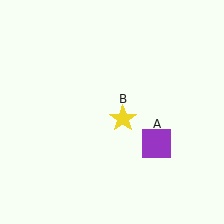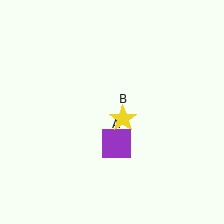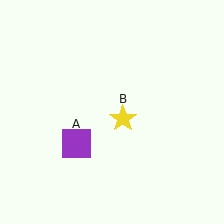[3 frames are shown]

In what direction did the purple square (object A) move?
The purple square (object A) moved left.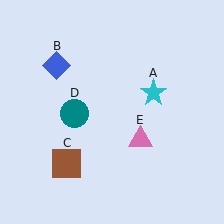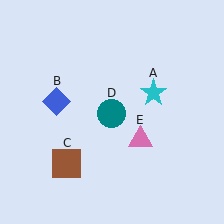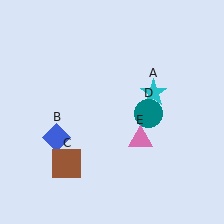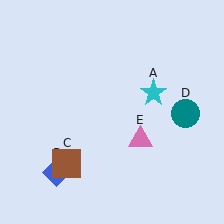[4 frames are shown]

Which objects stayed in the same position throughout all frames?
Cyan star (object A) and brown square (object C) and pink triangle (object E) remained stationary.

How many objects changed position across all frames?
2 objects changed position: blue diamond (object B), teal circle (object D).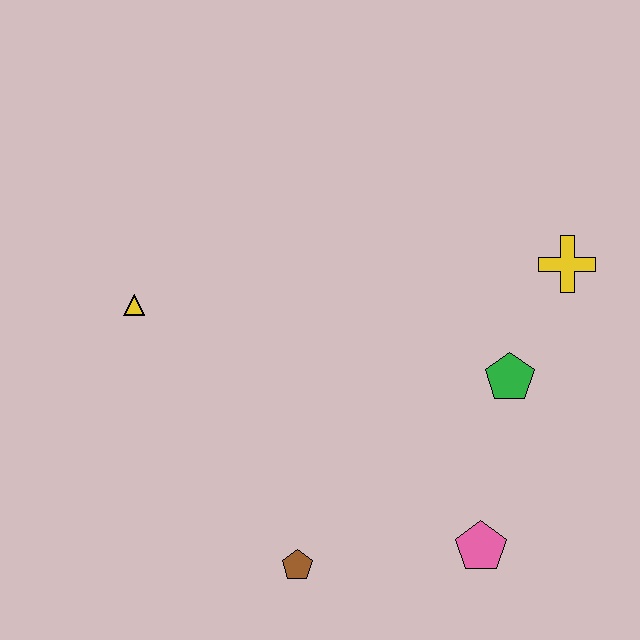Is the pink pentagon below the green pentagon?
Yes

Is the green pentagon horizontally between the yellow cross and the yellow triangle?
Yes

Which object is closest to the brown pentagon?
The pink pentagon is closest to the brown pentagon.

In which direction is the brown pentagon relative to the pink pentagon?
The brown pentagon is to the left of the pink pentagon.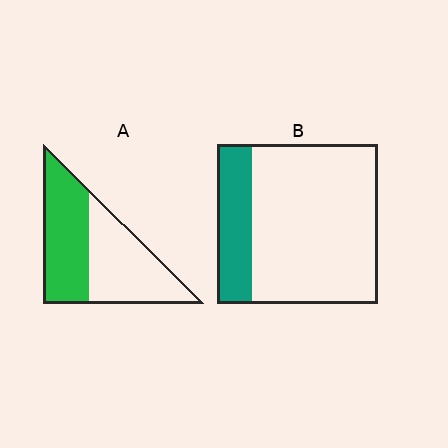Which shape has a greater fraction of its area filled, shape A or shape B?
Shape A.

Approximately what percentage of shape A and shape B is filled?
A is approximately 50% and B is approximately 20%.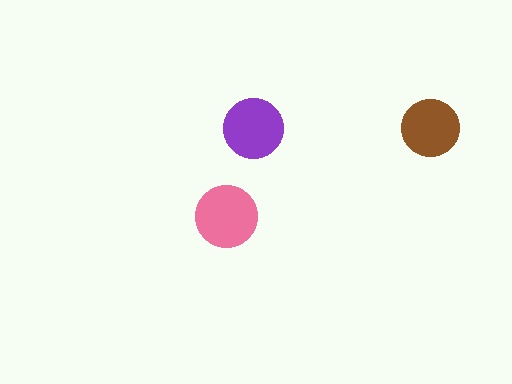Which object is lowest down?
The pink circle is bottommost.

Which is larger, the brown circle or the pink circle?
The pink one.